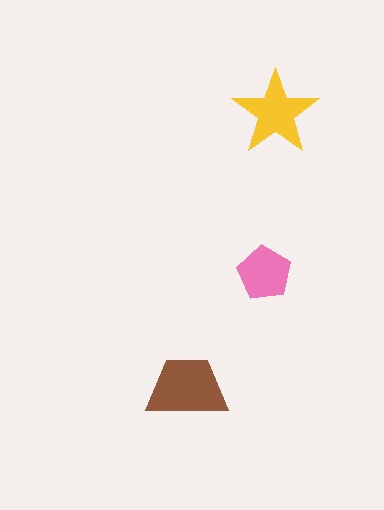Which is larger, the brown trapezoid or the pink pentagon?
The brown trapezoid.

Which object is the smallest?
The pink pentagon.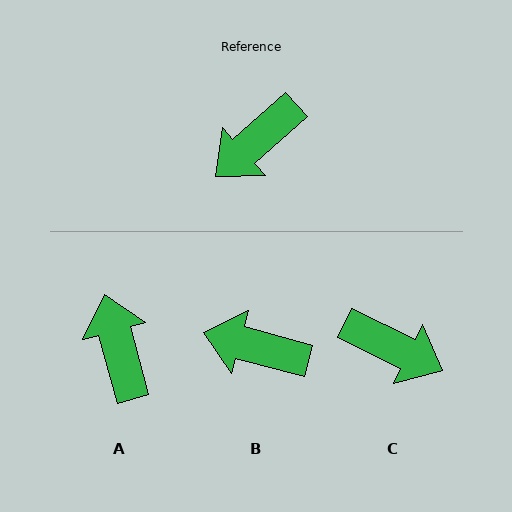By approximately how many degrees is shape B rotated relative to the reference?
Approximately 57 degrees clockwise.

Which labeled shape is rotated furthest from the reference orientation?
A, about 116 degrees away.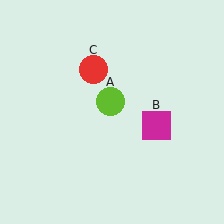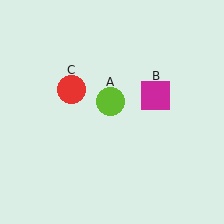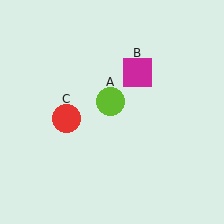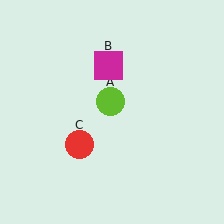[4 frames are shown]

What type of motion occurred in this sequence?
The magenta square (object B), red circle (object C) rotated counterclockwise around the center of the scene.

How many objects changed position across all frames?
2 objects changed position: magenta square (object B), red circle (object C).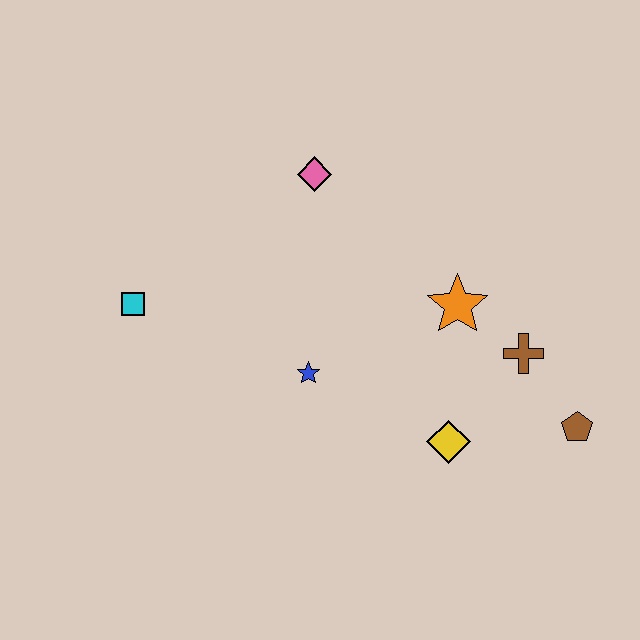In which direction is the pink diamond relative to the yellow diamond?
The pink diamond is above the yellow diamond.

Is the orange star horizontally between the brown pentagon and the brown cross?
No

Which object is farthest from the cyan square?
The brown pentagon is farthest from the cyan square.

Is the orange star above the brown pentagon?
Yes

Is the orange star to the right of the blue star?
Yes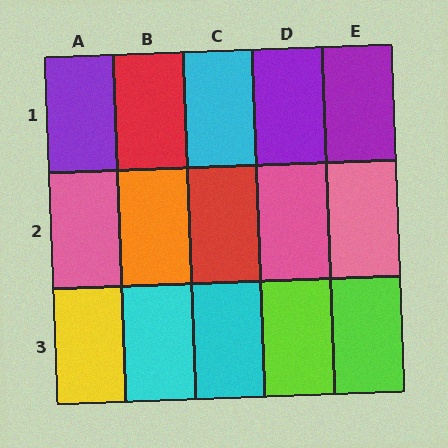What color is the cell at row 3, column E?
Lime.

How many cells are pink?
3 cells are pink.